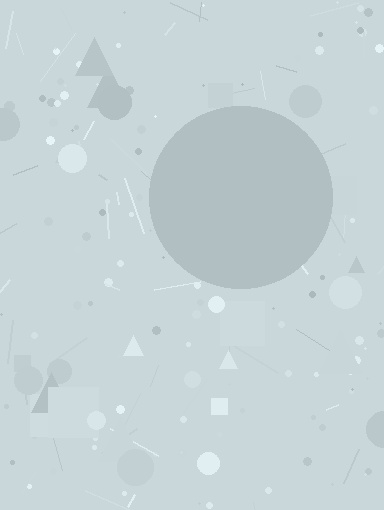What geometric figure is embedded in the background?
A circle is embedded in the background.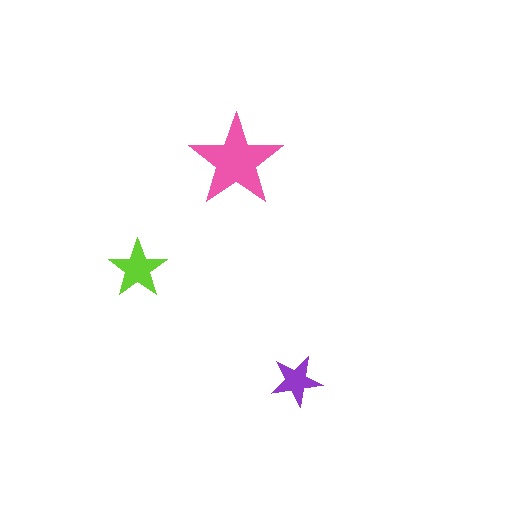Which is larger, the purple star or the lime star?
The lime one.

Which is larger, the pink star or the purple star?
The pink one.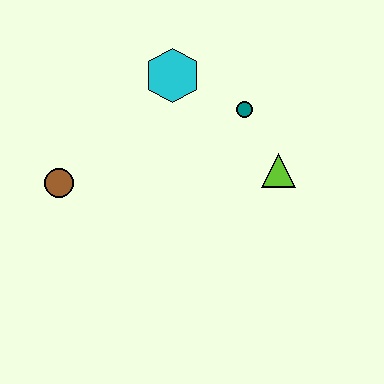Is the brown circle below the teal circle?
Yes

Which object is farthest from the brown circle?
The lime triangle is farthest from the brown circle.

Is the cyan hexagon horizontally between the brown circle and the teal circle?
Yes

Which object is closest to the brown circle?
The cyan hexagon is closest to the brown circle.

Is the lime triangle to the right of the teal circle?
Yes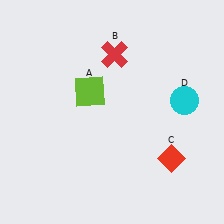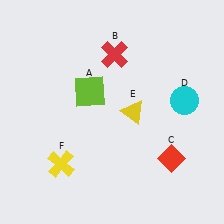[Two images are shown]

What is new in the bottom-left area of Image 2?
A yellow cross (F) was added in the bottom-left area of Image 2.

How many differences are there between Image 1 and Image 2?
There are 2 differences between the two images.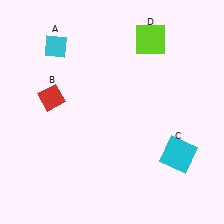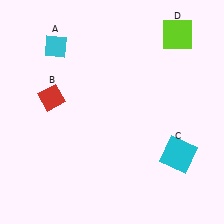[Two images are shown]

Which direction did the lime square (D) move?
The lime square (D) moved right.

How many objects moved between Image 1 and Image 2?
1 object moved between the two images.